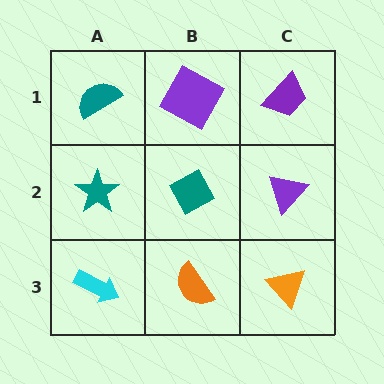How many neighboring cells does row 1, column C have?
2.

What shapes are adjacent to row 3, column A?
A teal star (row 2, column A), an orange semicircle (row 3, column B).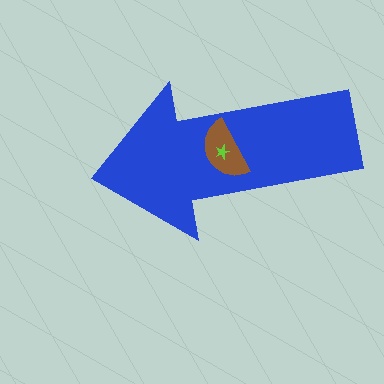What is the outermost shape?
The blue arrow.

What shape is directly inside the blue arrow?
The brown semicircle.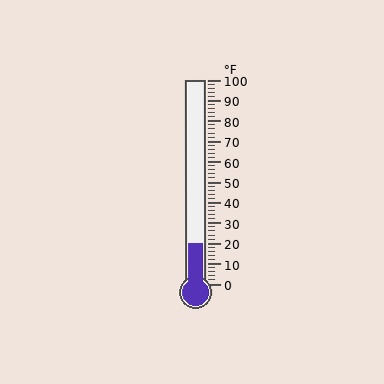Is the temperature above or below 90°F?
The temperature is below 90°F.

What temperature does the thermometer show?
The thermometer shows approximately 20°F.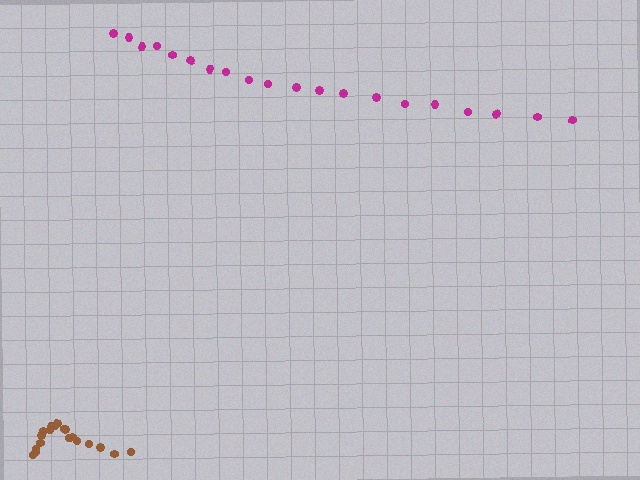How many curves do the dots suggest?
There are 2 distinct paths.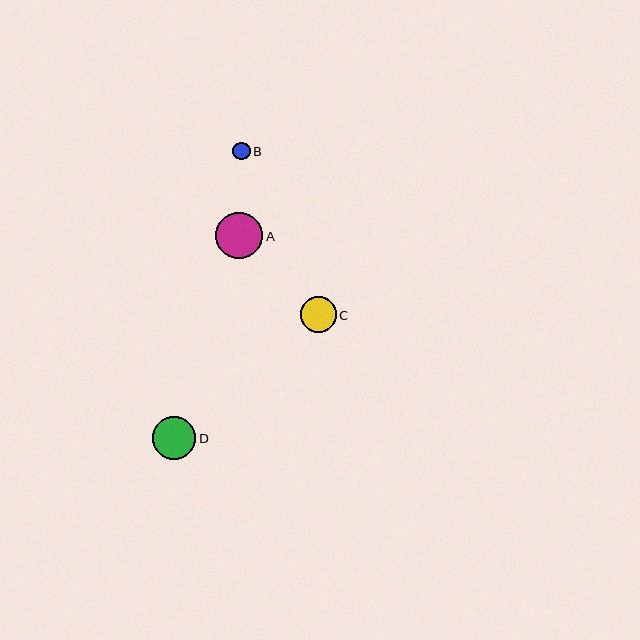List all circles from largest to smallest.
From largest to smallest: A, D, C, B.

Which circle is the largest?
Circle A is the largest with a size of approximately 47 pixels.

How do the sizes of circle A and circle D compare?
Circle A and circle D are approximately the same size.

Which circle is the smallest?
Circle B is the smallest with a size of approximately 17 pixels.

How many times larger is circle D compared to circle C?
Circle D is approximately 1.2 times the size of circle C.